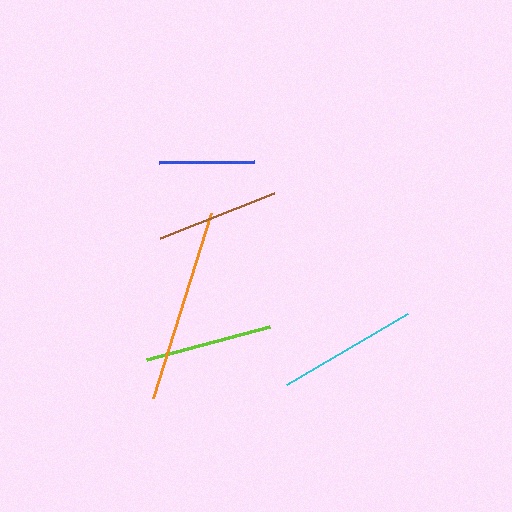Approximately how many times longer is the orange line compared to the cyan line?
The orange line is approximately 1.4 times the length of the cyan line.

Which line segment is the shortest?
The blue line is the shortest at approximately 95 pixels.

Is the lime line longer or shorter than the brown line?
The lime line is longer than the brown line.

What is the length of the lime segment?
The lime segment is approximately 128 pixels long.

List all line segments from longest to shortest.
From longest to shortest: orange, cyan, lime, brown, blue.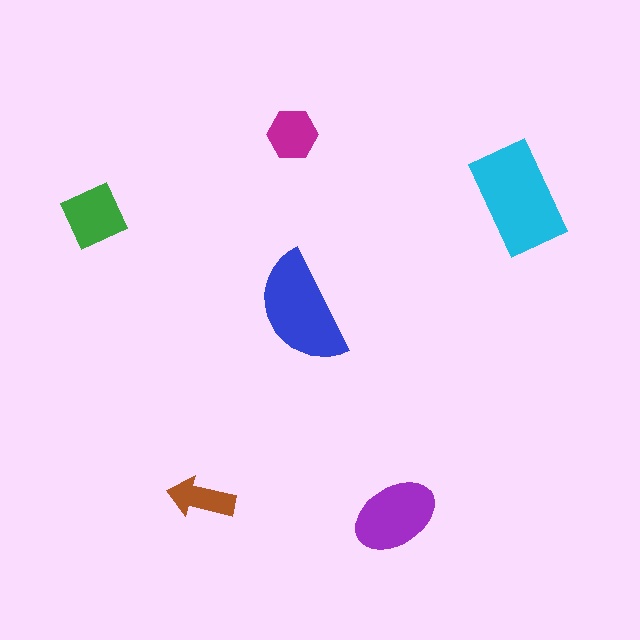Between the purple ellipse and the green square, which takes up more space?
The purple ellipse.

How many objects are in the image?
There are 6 objects in the image.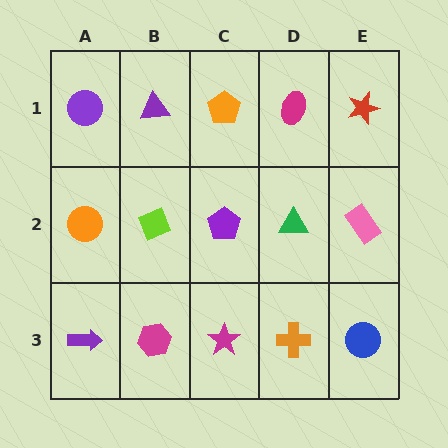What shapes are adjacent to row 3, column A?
An orange circle (row 2, column A), a magenta hexagon (row 3, column B).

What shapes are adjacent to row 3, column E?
A pink rectangle (row 2, column E), an orange cross (row 3, column D).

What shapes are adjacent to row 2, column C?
An orange pentagon (row 1, column C), a magenta star (row 3, column C), a lime diamond (row 2, column B), a green triangle (row 2, column D).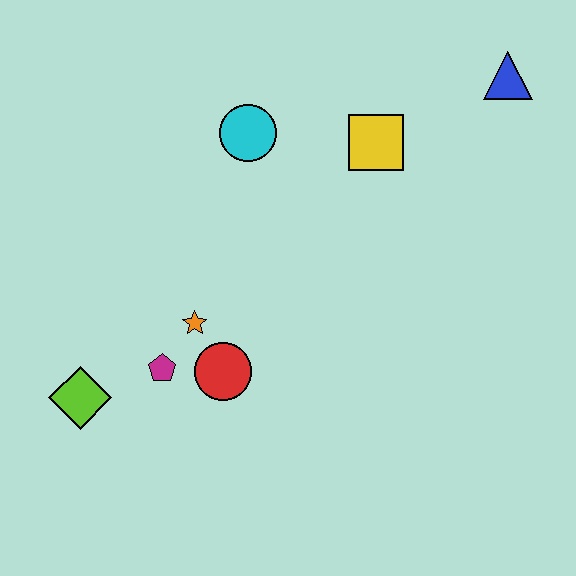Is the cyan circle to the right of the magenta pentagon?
Yes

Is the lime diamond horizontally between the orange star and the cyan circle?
No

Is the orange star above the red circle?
Yes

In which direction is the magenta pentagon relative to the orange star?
The magenta pentagon is below the orange star.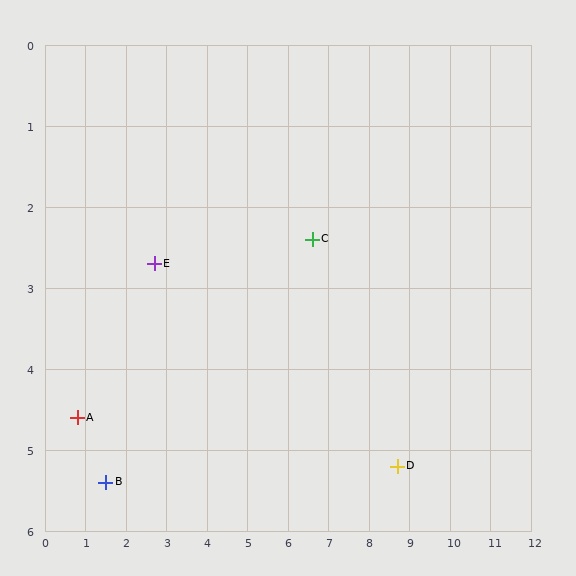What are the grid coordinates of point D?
Point D is at approximately (8.7, 5.2).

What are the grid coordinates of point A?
Point A is at approximately (0.8, 4.6).